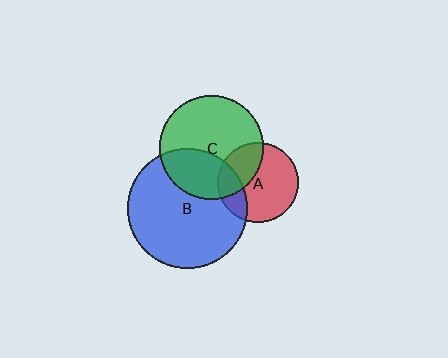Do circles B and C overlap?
Yes.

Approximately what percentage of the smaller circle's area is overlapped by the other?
Approximately 35%.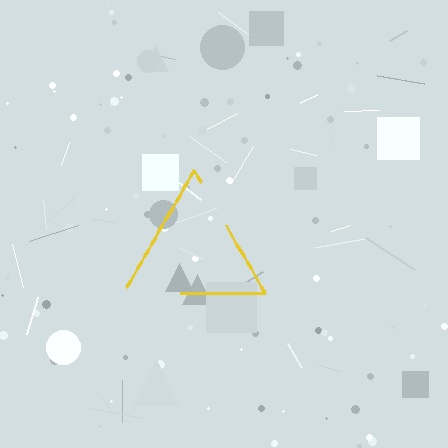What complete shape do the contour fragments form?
The contour fragments form a triangle.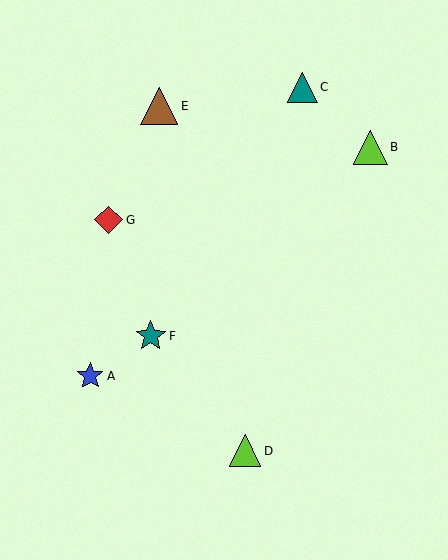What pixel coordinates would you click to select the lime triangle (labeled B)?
Click at (370, 147) to select the lime triangle B.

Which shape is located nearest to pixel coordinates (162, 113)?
The brown triangle (labeled E) at (159, 106) is nearest to that location.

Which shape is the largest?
The brown triangle (labeled E) is the largest.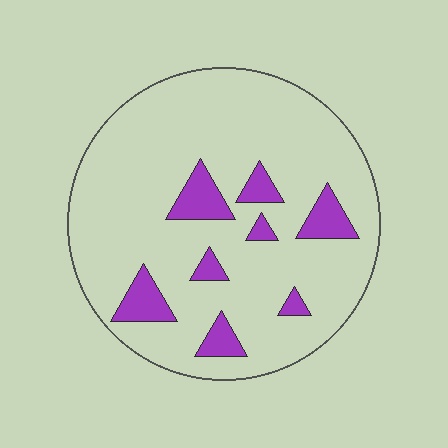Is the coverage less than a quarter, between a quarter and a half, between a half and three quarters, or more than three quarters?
Less than a quarter.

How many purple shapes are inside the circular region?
8.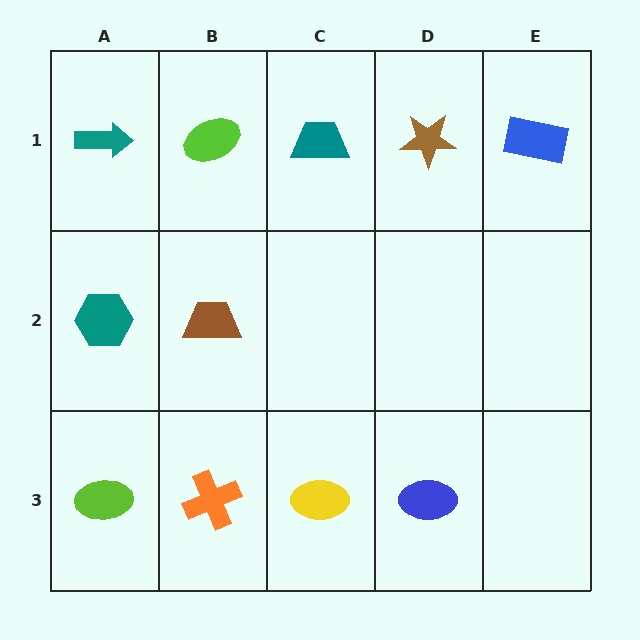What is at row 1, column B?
A lime ellipse.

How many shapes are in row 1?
5 shapes.